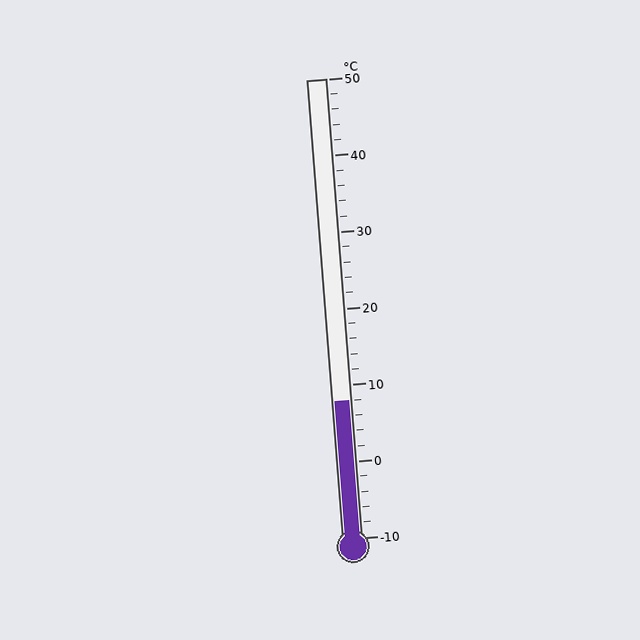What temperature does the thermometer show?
The thermometer shows approximately 8°C.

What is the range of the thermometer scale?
The thermometer scale ranges from -10°C to 50°C.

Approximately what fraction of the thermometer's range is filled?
The thermometer is filled to approximately 30% of its range.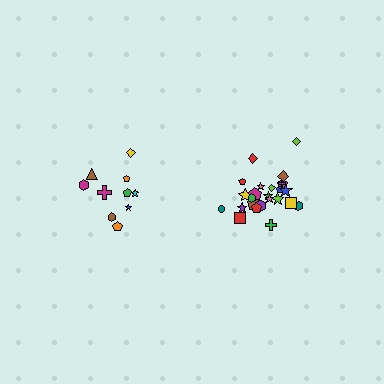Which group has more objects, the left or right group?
The right group.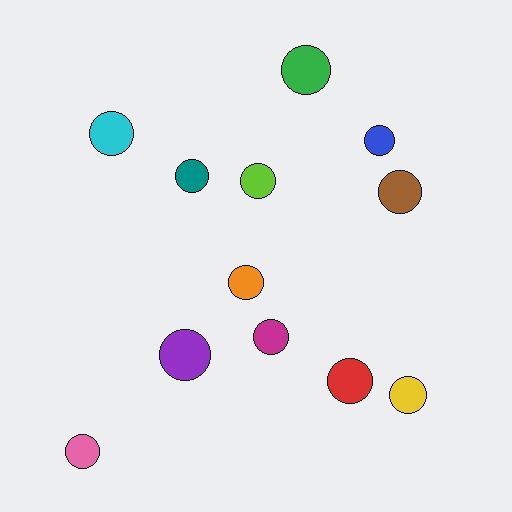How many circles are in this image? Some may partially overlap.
There are 12 circles.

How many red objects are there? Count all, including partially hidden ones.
There is 1 red object.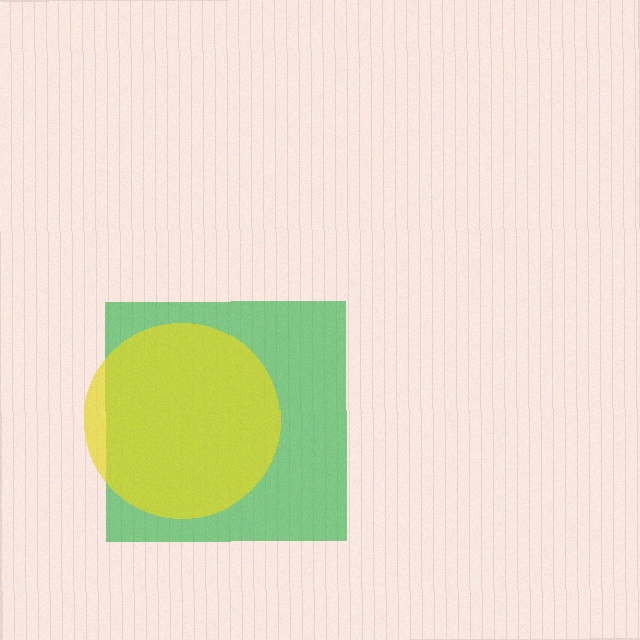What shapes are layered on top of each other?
The layered shapes are: a green square, a yellow circle.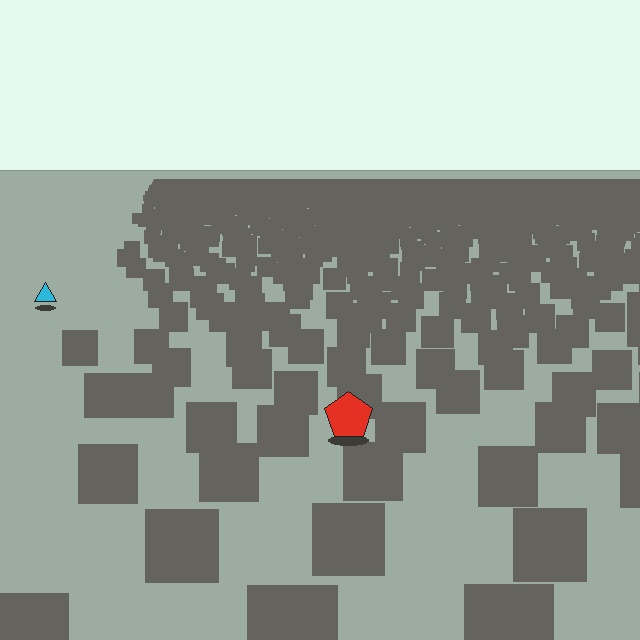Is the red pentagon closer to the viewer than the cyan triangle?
Yes. The red pentagon is closer — you can tell from the texture gradient: the ground texture is coarser near it.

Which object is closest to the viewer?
The red pentagon is closest. The texture marks near it are larger and more spread out.